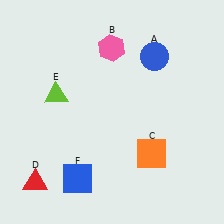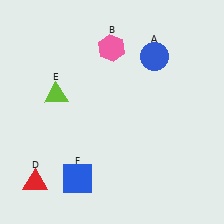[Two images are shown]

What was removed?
The orange square (C) was removed in Image 2.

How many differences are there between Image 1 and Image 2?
There is 1 difference between the two images.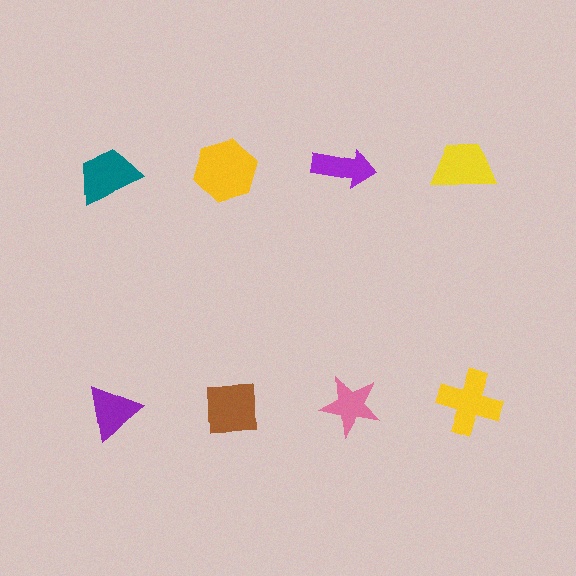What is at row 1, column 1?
A teal trapezoid.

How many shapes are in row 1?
4 shapes.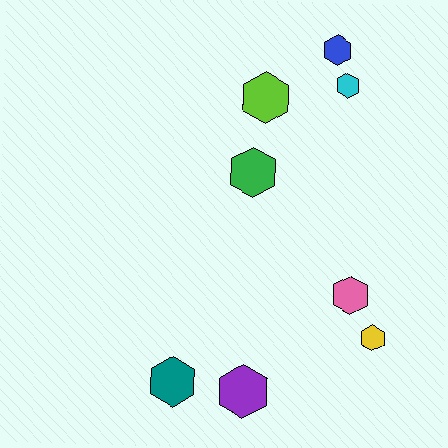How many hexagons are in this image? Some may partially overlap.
There are 8 hexagons.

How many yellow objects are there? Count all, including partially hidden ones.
There is 1 yellow object.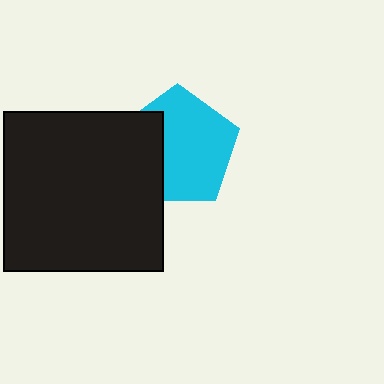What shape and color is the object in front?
The object in front is a black square.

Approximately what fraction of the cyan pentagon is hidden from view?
Roughly 32% of the cyan pentagon is hidden behind the black square.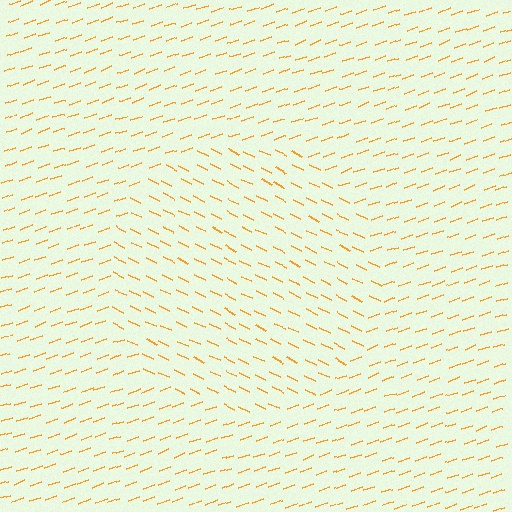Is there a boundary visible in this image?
Yes, there is a texture boundary formed by a change in line orientation.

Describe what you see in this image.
The image is filled with small orange line segments. A circle region in the image has lines oriented differently from the surrounding lines, creating a visible texture boundary.